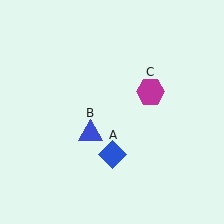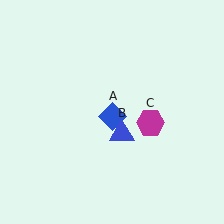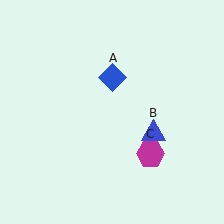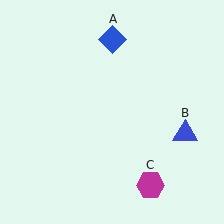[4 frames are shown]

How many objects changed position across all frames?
3 objects changed position: blue diamond (object A), blue triangle (object B), magenta hexagon (object C).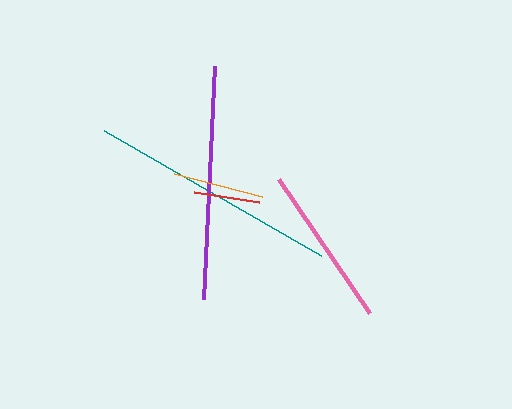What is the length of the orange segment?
The orange segment is approximately 91 pixels long.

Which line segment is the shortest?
The red line is the shortest at approximately 65 pixels.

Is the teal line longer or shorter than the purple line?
The teal line is longer than the purple line.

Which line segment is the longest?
The teal line is the longest at approximately 250 pixels.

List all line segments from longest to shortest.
From longest to shortest: teal, purple, pink, orange, red.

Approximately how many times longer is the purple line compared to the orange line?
The purple line is approximately 2.6 times the length of the orange line.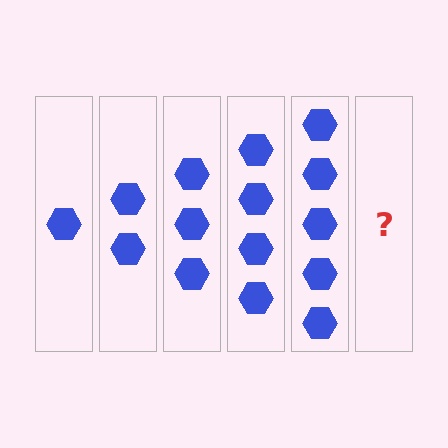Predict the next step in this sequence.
The next step is 6 hexagons.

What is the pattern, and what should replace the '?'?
The pattern is that each step adds one more hexagon. The '?' should be 6 hexagons.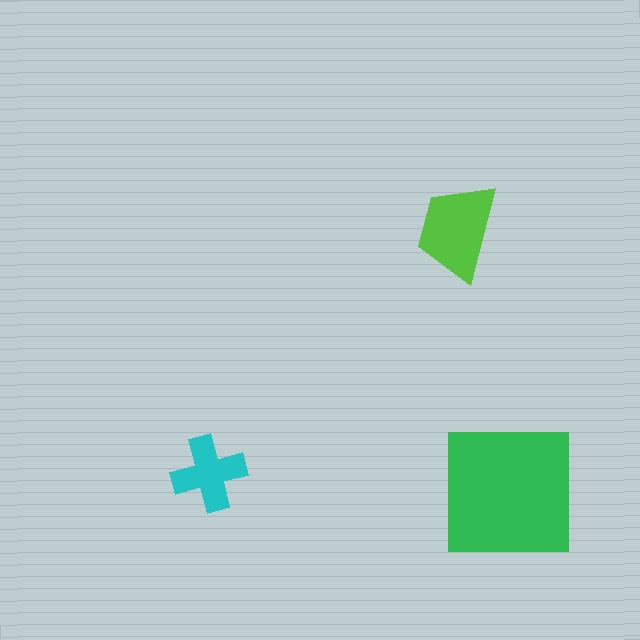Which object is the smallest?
The cyan cross.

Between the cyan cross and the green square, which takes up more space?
The green square.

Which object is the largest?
The green square.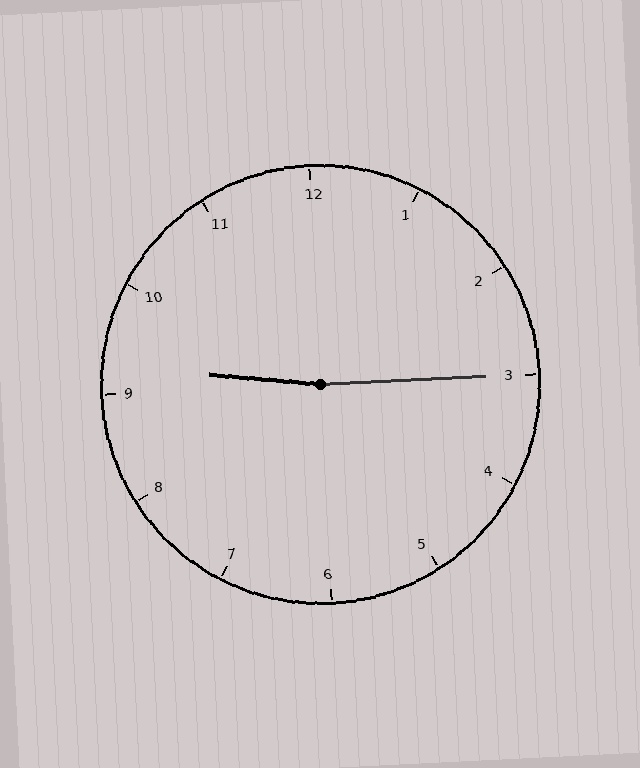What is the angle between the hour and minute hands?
Approximately 172 degrees.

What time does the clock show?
9:15.